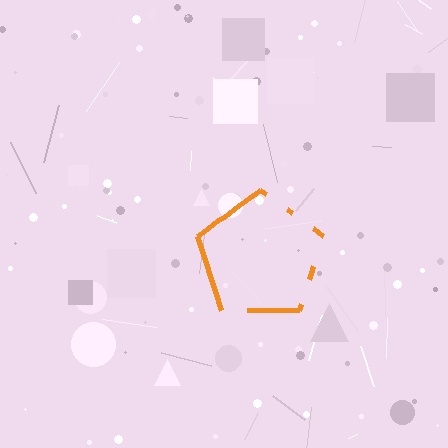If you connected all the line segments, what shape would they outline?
They would outline a pentagon.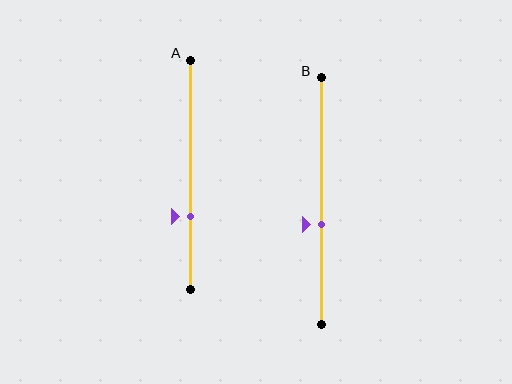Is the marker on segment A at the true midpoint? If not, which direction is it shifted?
No, the marker on segment A is shifted downward by about 18% of the segment length.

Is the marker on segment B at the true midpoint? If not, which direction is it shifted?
No, the marker on segment B is shifted downward by about 10% of the segment length.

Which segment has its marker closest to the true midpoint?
Segment B has its marker closest to the true midpoint.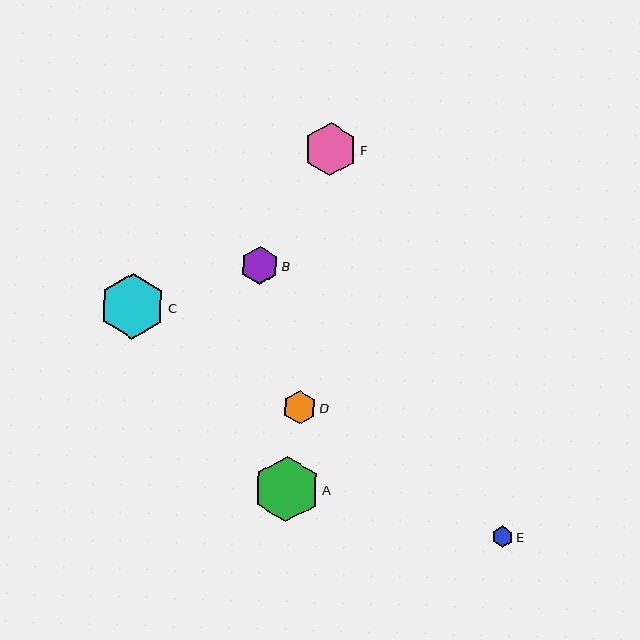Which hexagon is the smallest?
Hexagon E is the smallest with a size of approximately 22 pixels.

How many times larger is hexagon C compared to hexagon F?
Hexagon C is approximately 1.3 times the size of hexagon F.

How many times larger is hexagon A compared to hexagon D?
Hexagon A is approximately 2.0 times the size of hexagon D.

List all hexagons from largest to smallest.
From largest to smallest: A, C, F, B, D, E.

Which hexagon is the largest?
Hexagon A is the largest with a size of approximately 66 pixels.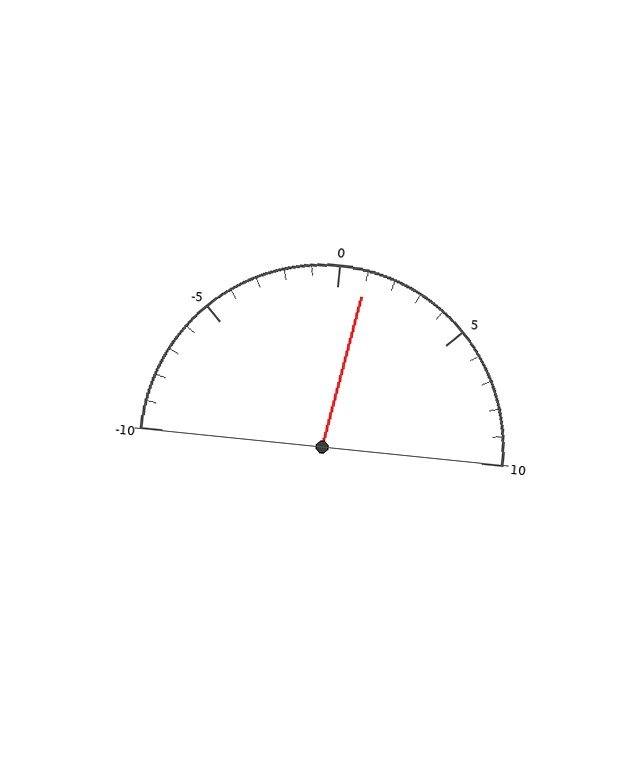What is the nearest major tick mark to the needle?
The nearest major tick mark is 0.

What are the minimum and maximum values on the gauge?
The gauge ranges from -10 to 10.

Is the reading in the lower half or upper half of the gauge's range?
The reading is in the upper half of the range (-10 to 10).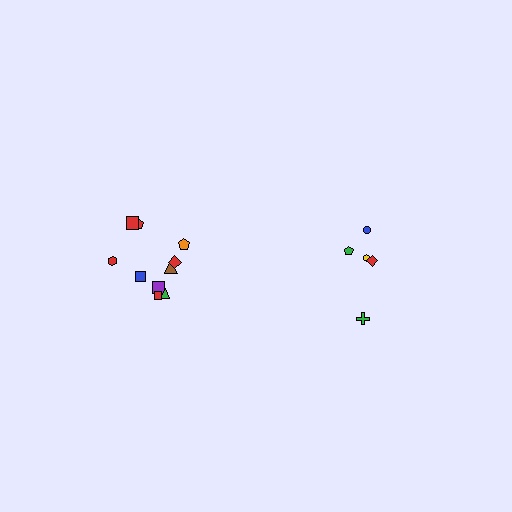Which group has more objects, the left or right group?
The left group.